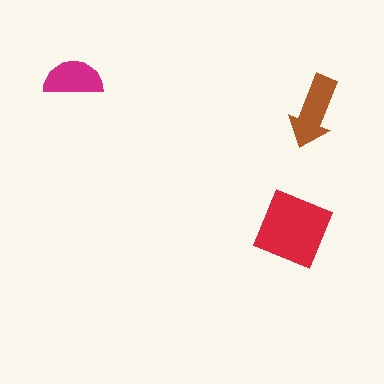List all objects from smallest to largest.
The magenta semicircle, the brown arrow, the red diamond.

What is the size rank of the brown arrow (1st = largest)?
2nd.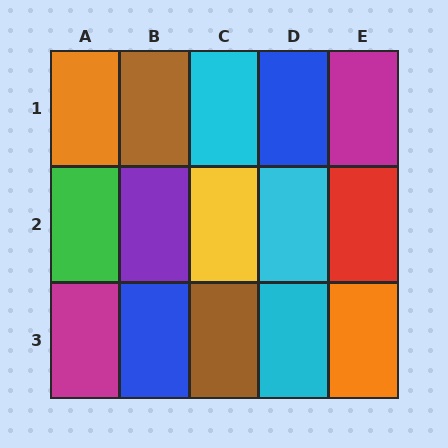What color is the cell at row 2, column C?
Yellow.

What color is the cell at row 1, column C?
Cyan.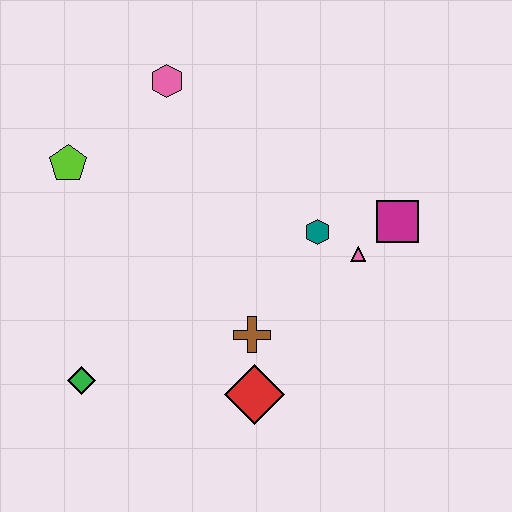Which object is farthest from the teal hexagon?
The green diamond is farthest from the teal hexagon.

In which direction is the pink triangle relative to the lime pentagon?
The pink triangle is to the right of the lime pentagon.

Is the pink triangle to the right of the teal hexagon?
Yes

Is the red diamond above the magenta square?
No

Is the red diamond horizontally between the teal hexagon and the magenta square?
No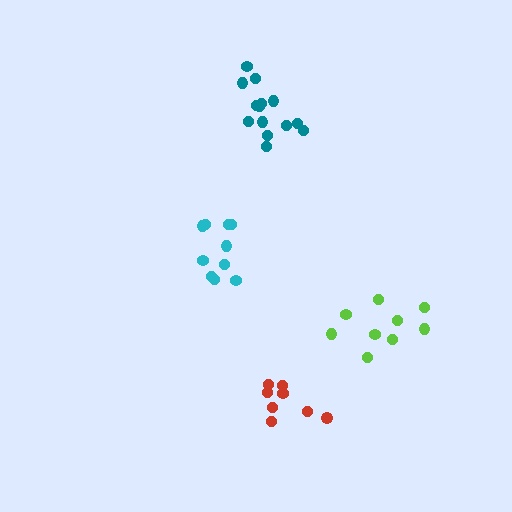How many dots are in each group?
Group 1: 14 dots, Group 2: 9 dots, Group 3: 10 dots, Group 4: 8 dots (41 total).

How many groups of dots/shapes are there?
There are 4 groups.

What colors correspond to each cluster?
The clusters are colored: teal, lime, cyan, red.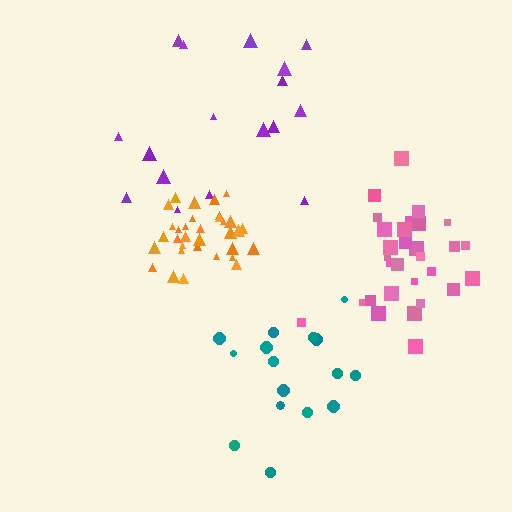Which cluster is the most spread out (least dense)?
Purple.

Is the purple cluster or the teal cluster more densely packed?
Teal.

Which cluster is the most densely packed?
Orange.